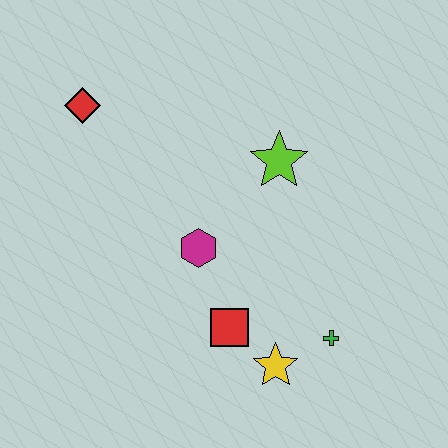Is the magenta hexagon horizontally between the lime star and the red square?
No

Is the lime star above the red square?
Yes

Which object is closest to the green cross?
The yellow star is closest to the green cross.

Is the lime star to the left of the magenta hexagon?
No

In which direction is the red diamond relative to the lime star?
The red diamond is to the left of the lime star.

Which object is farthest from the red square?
The red diamond is farthest from the red square.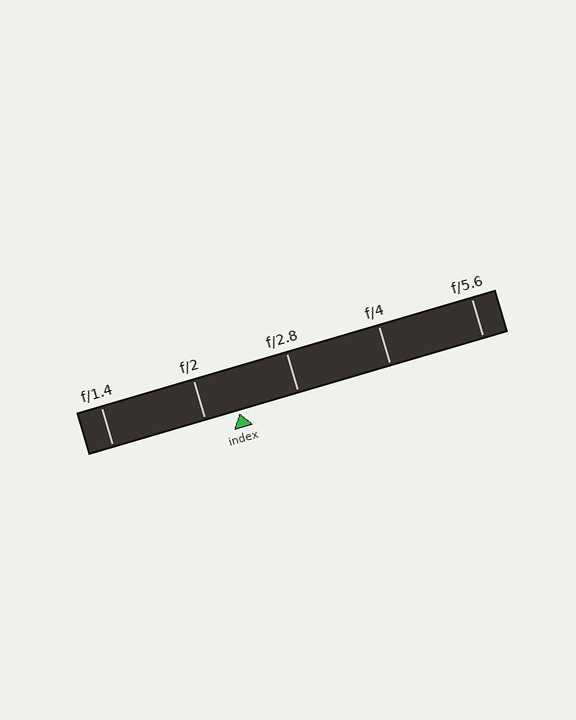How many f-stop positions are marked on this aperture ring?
There are 5 f-stop positions marked.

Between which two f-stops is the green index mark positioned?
The index mark is between f/2 and f/2.8.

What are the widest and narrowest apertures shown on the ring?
The widest aperture shown is f/1.4 and the narrowest is f/5.6.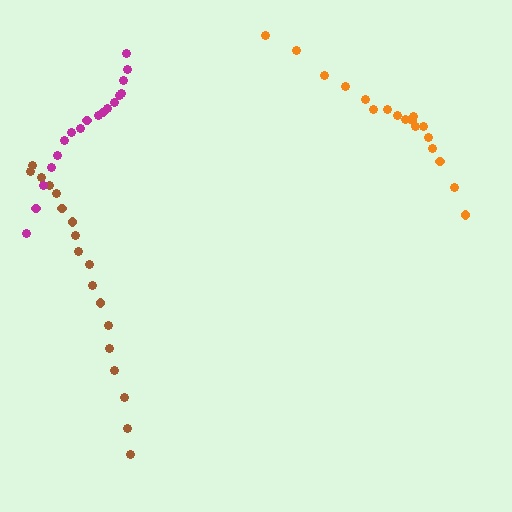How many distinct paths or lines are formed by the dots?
There are 3 distinct paths.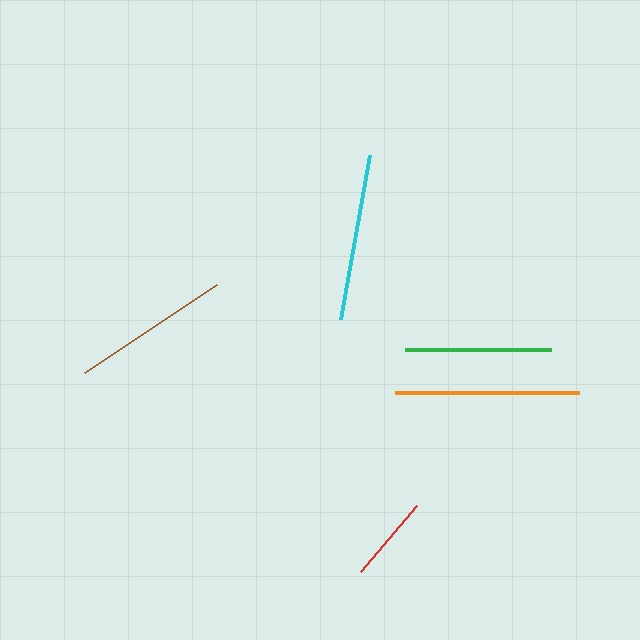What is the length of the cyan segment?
The cyan segment is approximately 166 pixels long.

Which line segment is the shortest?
The red line is the shortest at approximately 86 pixels.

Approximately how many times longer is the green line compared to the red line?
The green line is approximately 1.7 times the length of the red line.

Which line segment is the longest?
The orange line is the longest at approximately 183 pixels.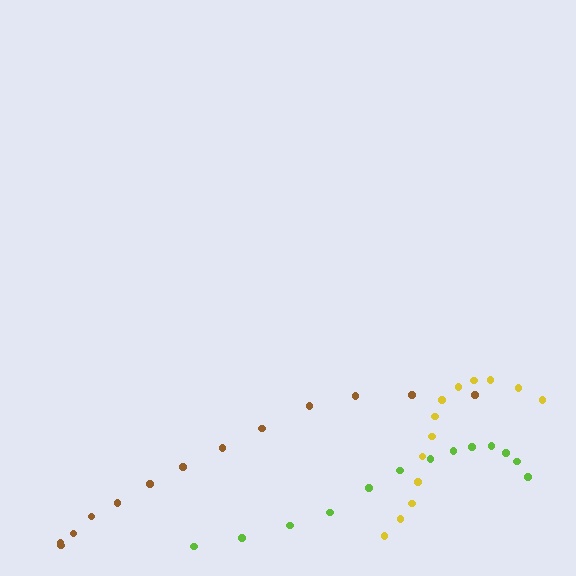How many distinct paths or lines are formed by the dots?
There are 3 distinct paths.